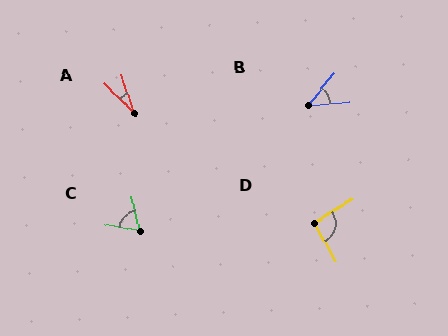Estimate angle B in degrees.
Approximately 47 degrees.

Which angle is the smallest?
A, at approximately 27 degrees.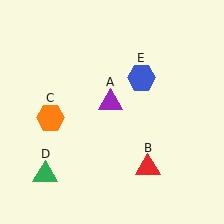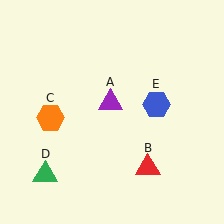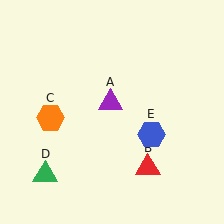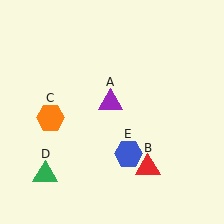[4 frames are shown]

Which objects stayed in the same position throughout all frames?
Purple triangle (object A) and red triangle (object B) and orange hexagon (object C) and green triangle (object D) remained stationary.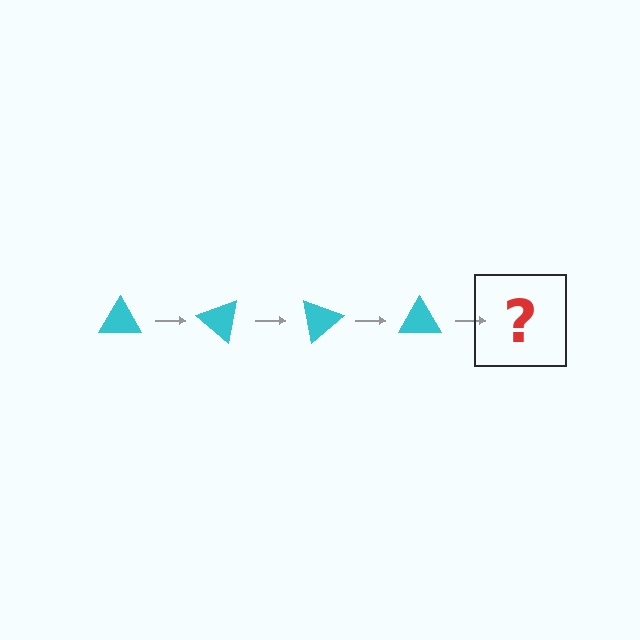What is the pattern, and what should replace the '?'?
The pattern is that the triangle rotates 40 degrees each step. The '?' should be a cyan triangle rotated 160 degrees.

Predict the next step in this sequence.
The next step is a cyan triangle rotated 160 degrees.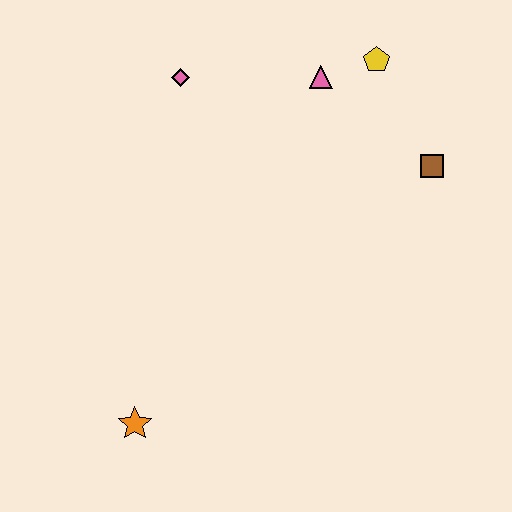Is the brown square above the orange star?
Yes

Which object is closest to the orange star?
The pink diamond is closest to the orange star.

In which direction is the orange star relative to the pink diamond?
The orange star is below the pink diamond.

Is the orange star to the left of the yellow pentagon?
Yes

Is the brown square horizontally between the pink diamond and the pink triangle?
No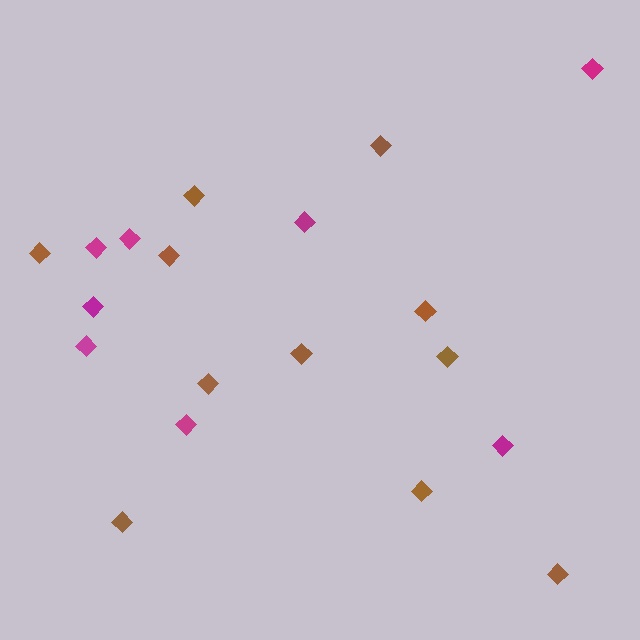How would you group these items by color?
There are 2 groups: one group of brown diamonds (11) and one group of magenta diamonds (8).